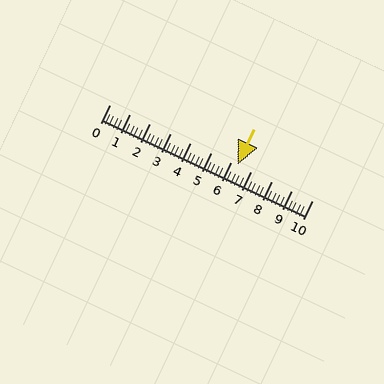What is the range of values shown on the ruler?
The ruler shows values from 0 to 10.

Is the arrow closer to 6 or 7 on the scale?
The arrow is closer to 6.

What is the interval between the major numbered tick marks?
The major tick marks are spaced 1 units apart.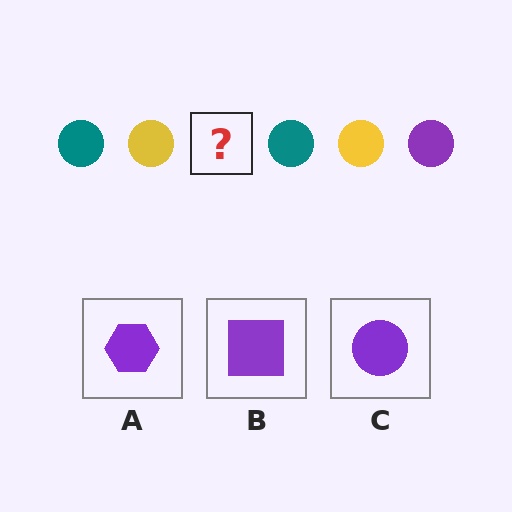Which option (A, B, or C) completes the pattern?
C.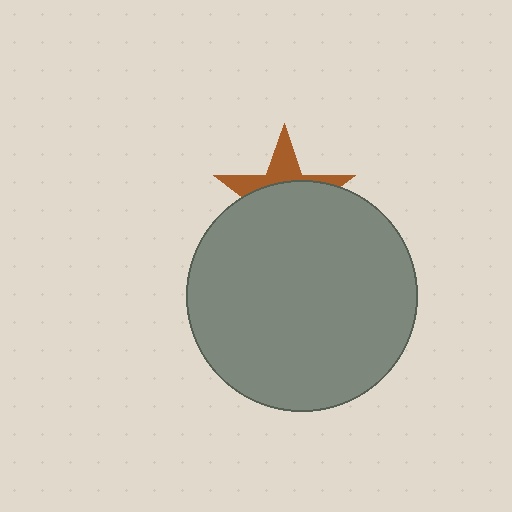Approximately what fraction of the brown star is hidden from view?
Roughly 66% of the brown star is hidden behind the gray circle.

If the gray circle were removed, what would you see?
You would see the complete brown star.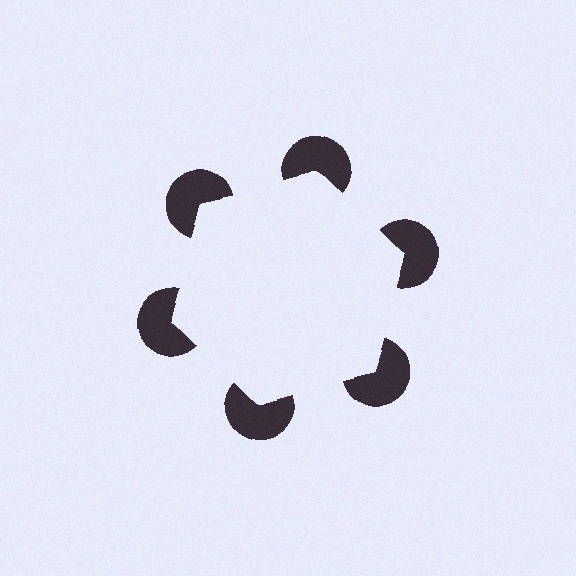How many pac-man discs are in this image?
There are 6 — one at each vertex of the illusory hexagon.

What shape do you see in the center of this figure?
An illusory hexagon — its edges are inferred from the aligned wedge cuts in the pac-man discs, not physically drawn.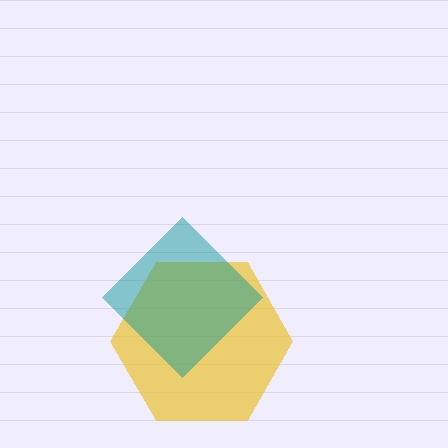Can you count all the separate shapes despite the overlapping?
Yes, there are 2 separate shapes.